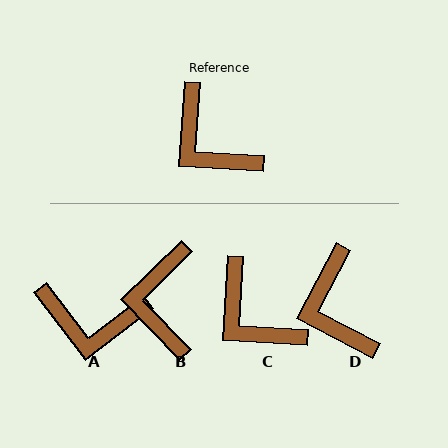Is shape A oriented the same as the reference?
No, it is off by about 41 degrees.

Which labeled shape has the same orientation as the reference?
C.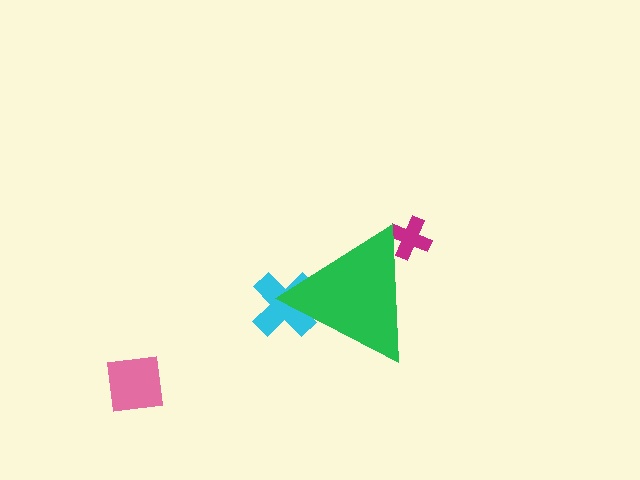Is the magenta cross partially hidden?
Yes, the magenta cross is partially hidden behind the green triangle.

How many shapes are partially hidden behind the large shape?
2 shapes are partially hidden.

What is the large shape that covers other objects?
A green triangle.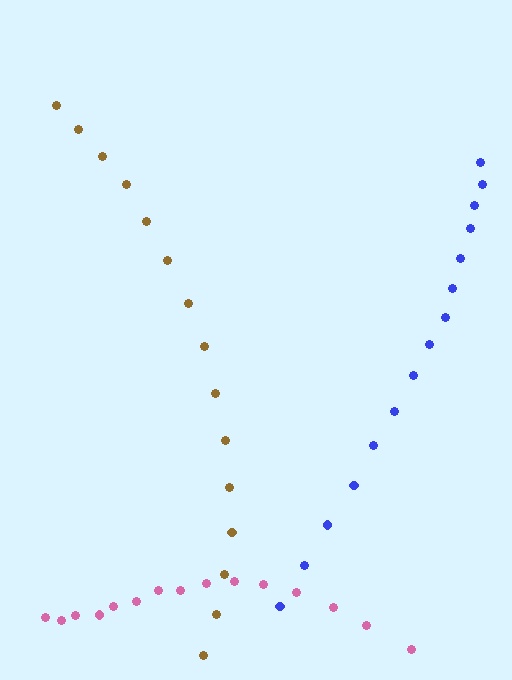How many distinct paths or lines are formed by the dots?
There are 3 distinct paths.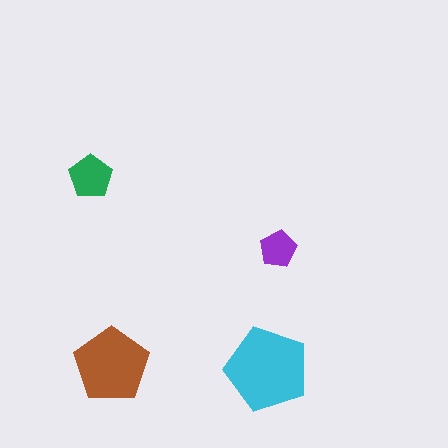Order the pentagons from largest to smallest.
the cyan one, the brown one, the green one, the purple one.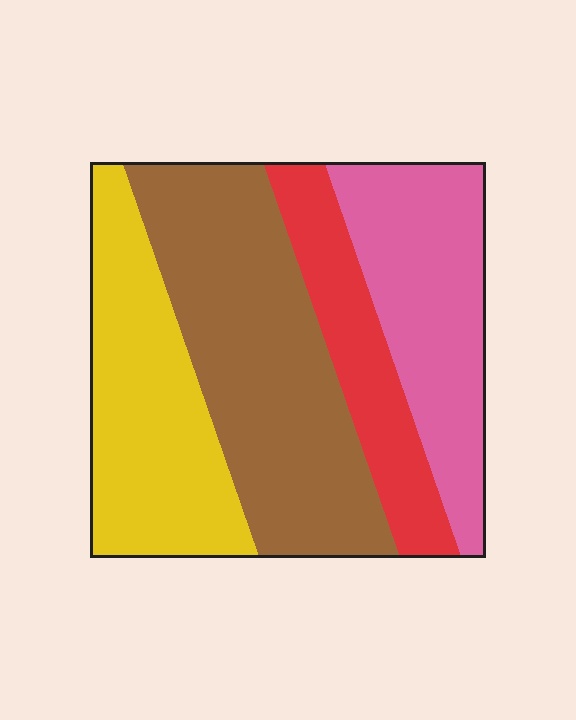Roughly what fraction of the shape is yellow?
Yellow takes up between a sixth and a third of the shape.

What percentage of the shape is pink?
Pink takes up about one quarter (1/4) of the shape.